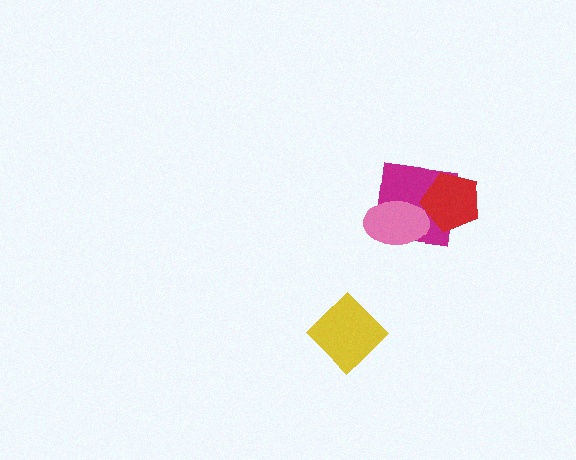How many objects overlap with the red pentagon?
1 object overlaps with the red pentagon.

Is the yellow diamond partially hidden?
No, no other shape covers it.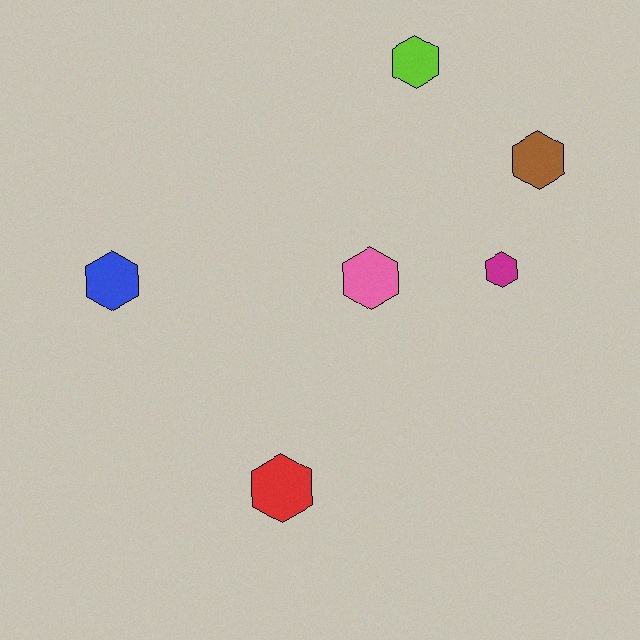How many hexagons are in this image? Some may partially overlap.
There are 6 hexagons.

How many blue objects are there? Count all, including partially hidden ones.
There is 1 blue object.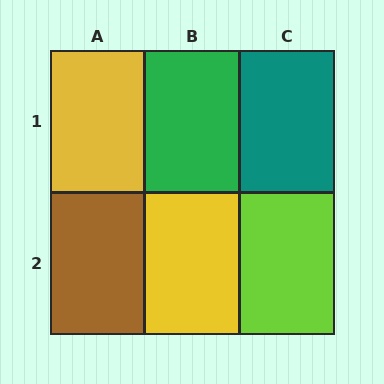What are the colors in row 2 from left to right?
Brown, yellow, lime.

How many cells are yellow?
2 cells are yellow.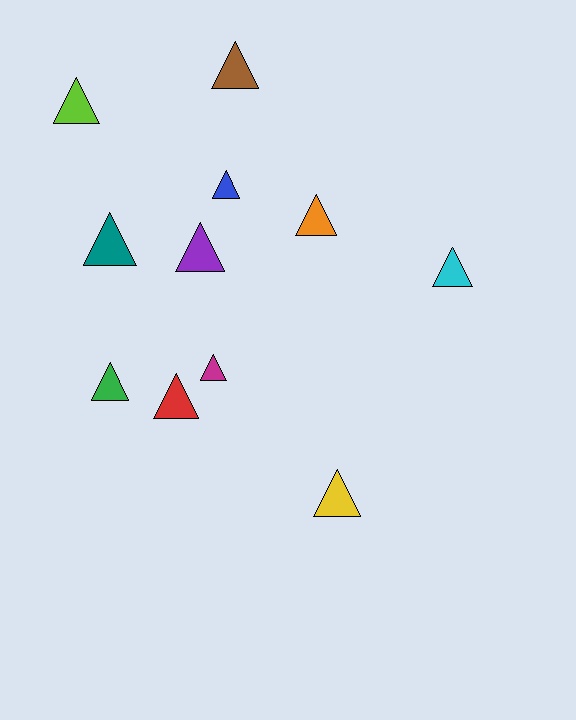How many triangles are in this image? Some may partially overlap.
There are 11 triangles.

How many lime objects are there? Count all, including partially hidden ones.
There is 1 lime object.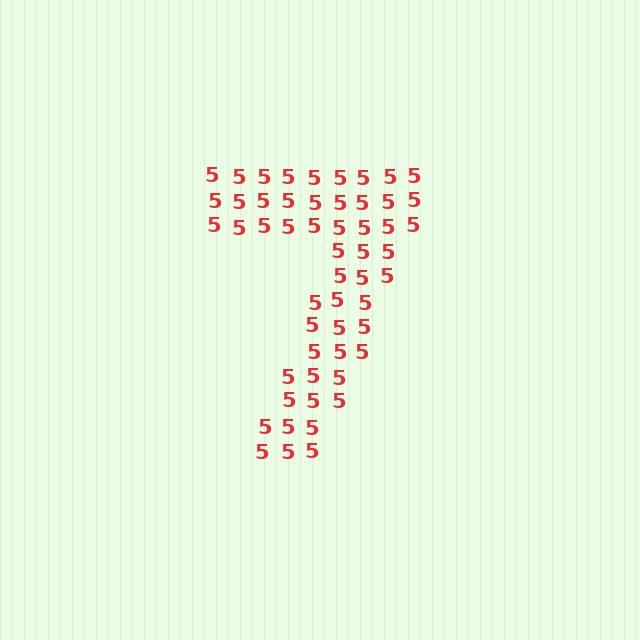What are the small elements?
The small elements are digit 5's.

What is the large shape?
The large shape is the digit 7.